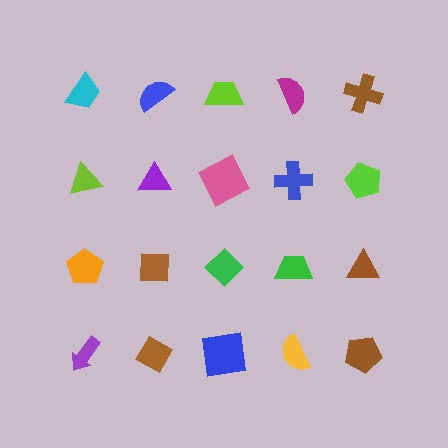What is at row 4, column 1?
A purple arrow.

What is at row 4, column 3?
A blue square.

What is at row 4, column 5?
A brown pentagon.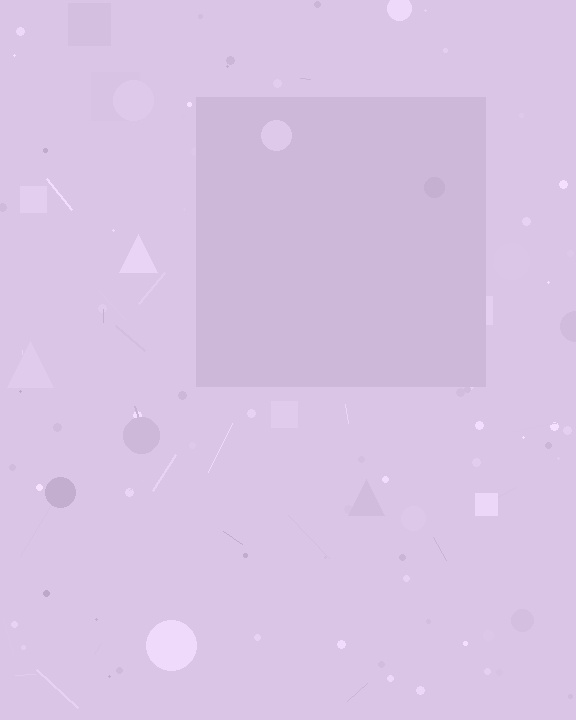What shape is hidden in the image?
A square is hidden in the image.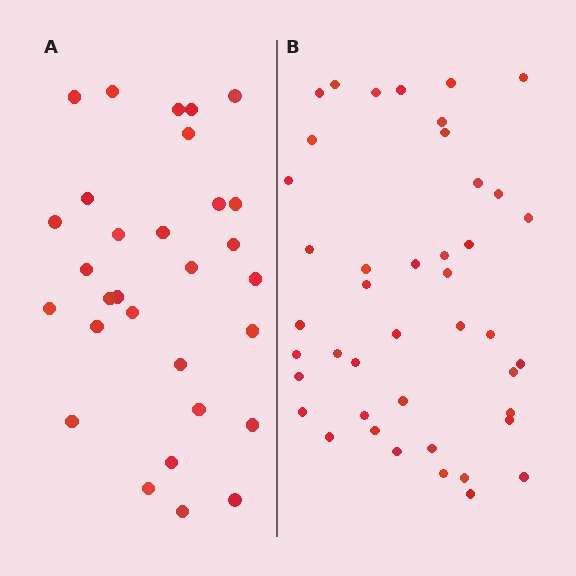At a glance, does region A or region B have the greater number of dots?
Region B (the right region) has more dots.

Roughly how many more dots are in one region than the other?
Region B has approximately 15 more dots than region A.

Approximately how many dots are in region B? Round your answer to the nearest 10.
About 40 dots. (The exact count is 43, which rounds to 40.)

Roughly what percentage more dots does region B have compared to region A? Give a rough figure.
About 45% more.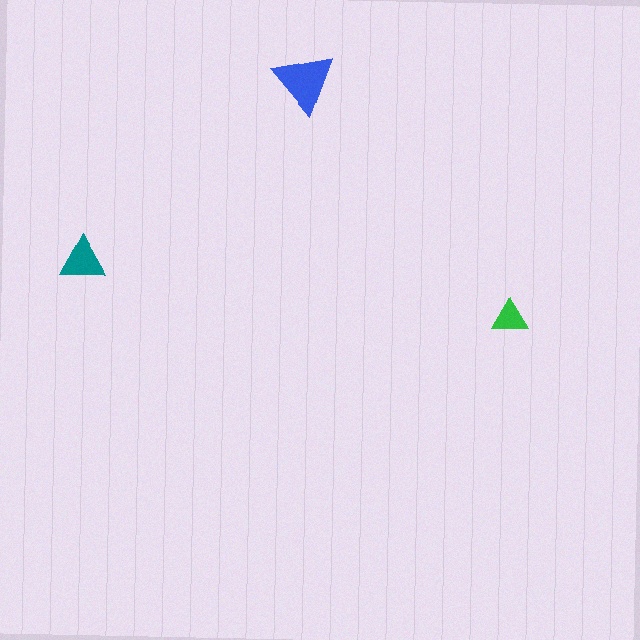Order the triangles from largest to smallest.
the blue one, the teal one, the green one.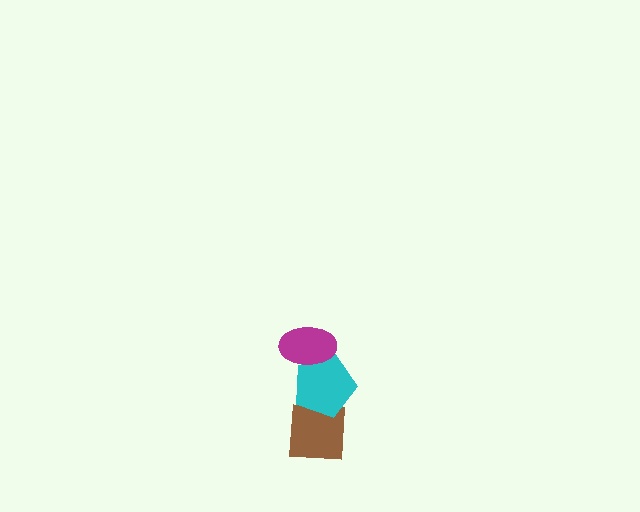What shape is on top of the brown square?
The cyan pentagon is on top of the brown square.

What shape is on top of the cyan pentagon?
The magenta ellipse is on top of the cyan pentagon.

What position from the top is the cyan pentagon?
The cyan pentagon is 2nd from the top.